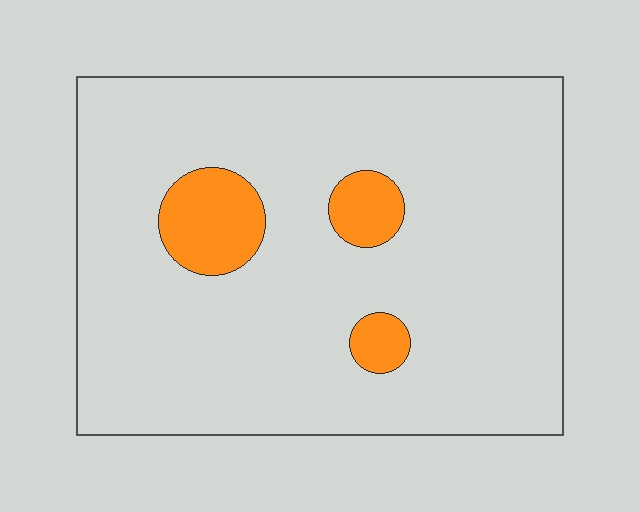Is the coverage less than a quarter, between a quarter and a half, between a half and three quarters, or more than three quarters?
Less than a quarter.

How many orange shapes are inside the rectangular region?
3.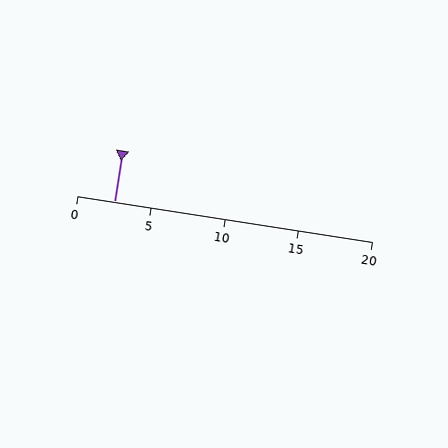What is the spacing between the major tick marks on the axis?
The major ticks are spaced 5 apart.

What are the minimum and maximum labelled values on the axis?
The axis runs from 0 to 20.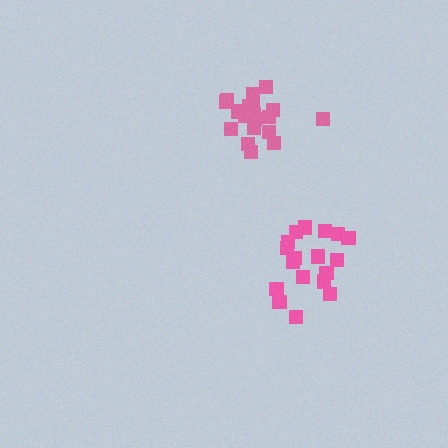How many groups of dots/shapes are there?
There are 2 groups.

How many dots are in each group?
Group 1: 18 dots, Group 2: 19 dots (37 total).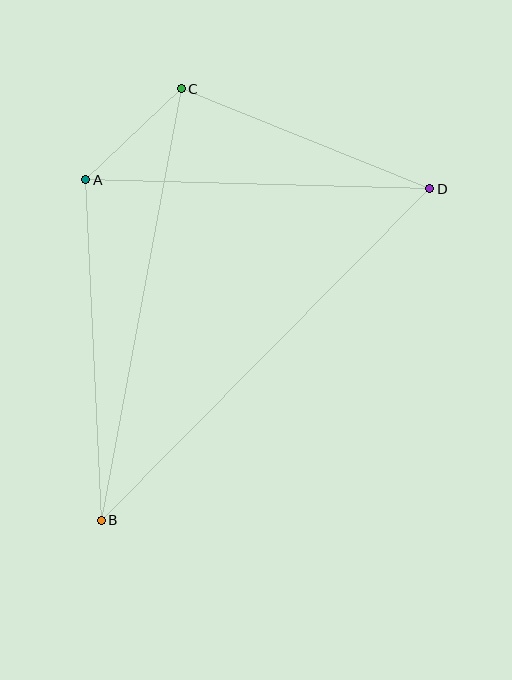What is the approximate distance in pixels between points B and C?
The distance between B and C is approximately 439 pixels.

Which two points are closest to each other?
Points A and C are closest to each other.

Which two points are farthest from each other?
Points B and D are farthest from each other.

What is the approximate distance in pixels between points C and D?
The distance between C and D is approximately 268 pixels.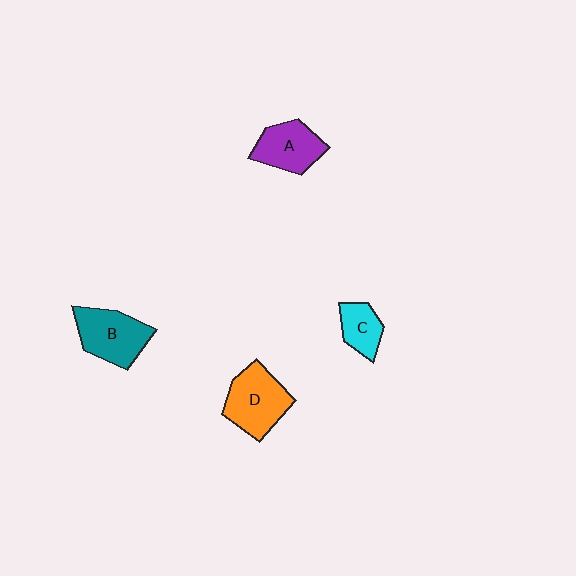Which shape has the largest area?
Shape D (orange).